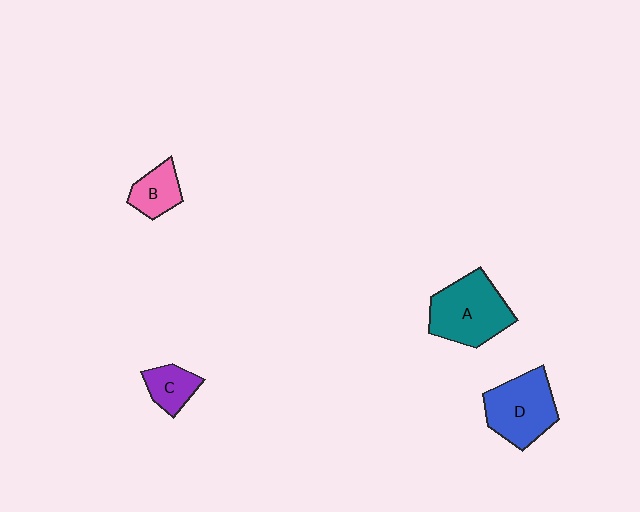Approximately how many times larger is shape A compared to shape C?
Approximately 2.3 times.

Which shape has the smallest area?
Shape C (purple).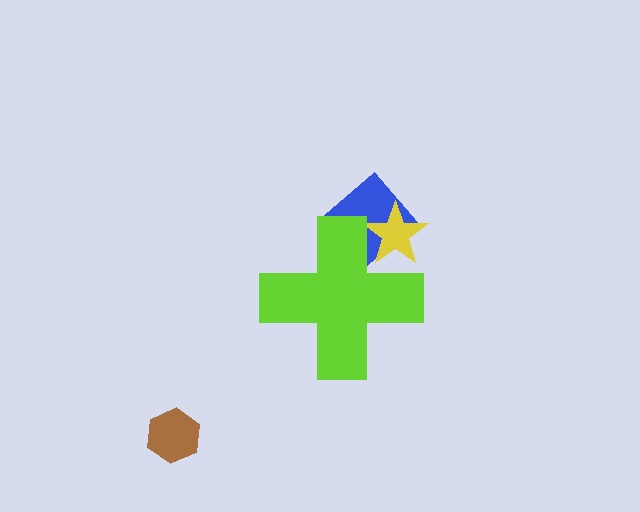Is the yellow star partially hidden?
Yes, the yellow star is partially hidden behind the lime cross.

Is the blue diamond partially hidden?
Yes, the blue diamond is partially hidden behind the lime cross.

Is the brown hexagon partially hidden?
No, the brown hexagon is fully visible.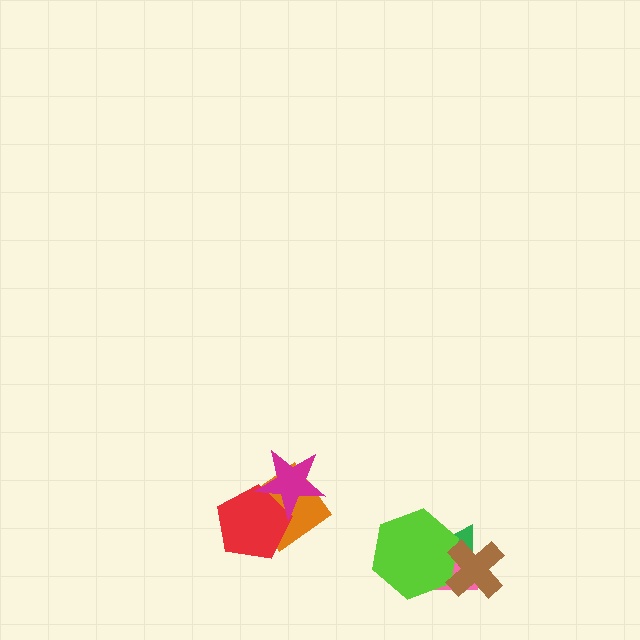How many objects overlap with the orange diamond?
2 objects overlap with the orange diamond.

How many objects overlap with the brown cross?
3 objects overlap with the brown cross.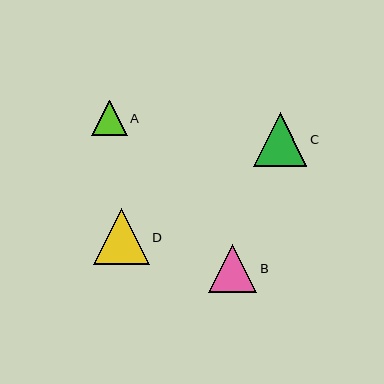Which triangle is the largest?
Triangle D is the largest with a size of approximately 56 pixels.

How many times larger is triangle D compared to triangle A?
Triangle D is approximately 1.6 times the size of triangle A.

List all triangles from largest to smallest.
From largest to smallest: D, C, B, A.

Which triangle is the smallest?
Triangle A is the smallest with a size of approximately 36 pixels.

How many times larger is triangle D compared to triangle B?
Triangle D is approximately 1.2 times the size of triangle B.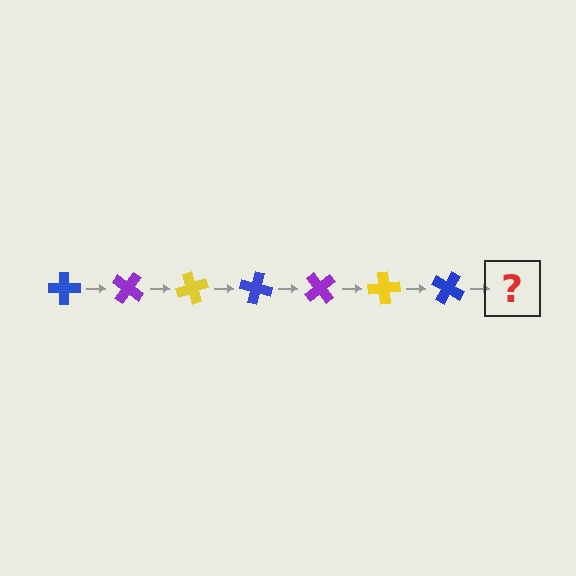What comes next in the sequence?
The next element should be a purple cross, rotated 245 degrees from the start.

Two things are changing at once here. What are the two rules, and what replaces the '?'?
The two rules are that it rotates 35 degrees each step and the color cycles through blue, purple, and yellow. The '?' should be a purple cross, rotated 245 degrees from the start.